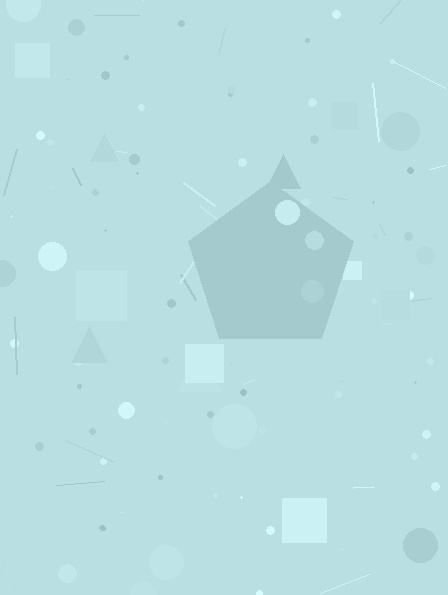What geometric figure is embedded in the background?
A pentagon is embedded in the background.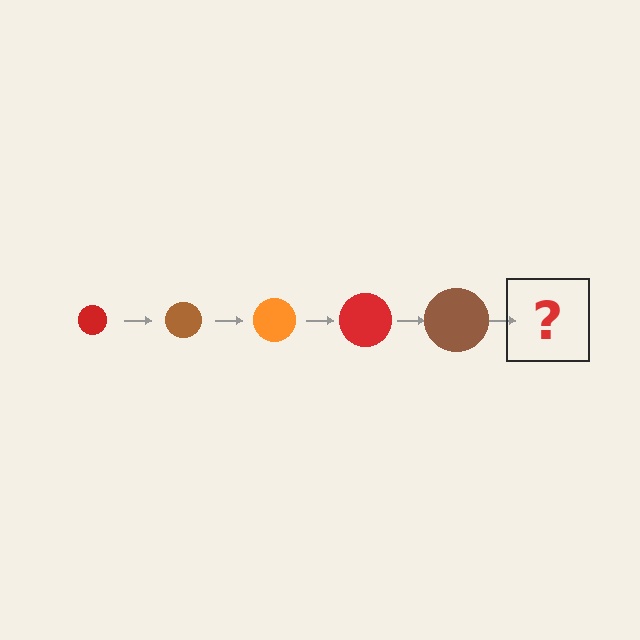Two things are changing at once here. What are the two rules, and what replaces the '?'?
The two rules are that the circle grows larger each step and the color cycles through red, brown, and orange. The '?' should be an orange circle, larger than the previous one.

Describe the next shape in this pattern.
It should be an orange circle, larger than the previous one.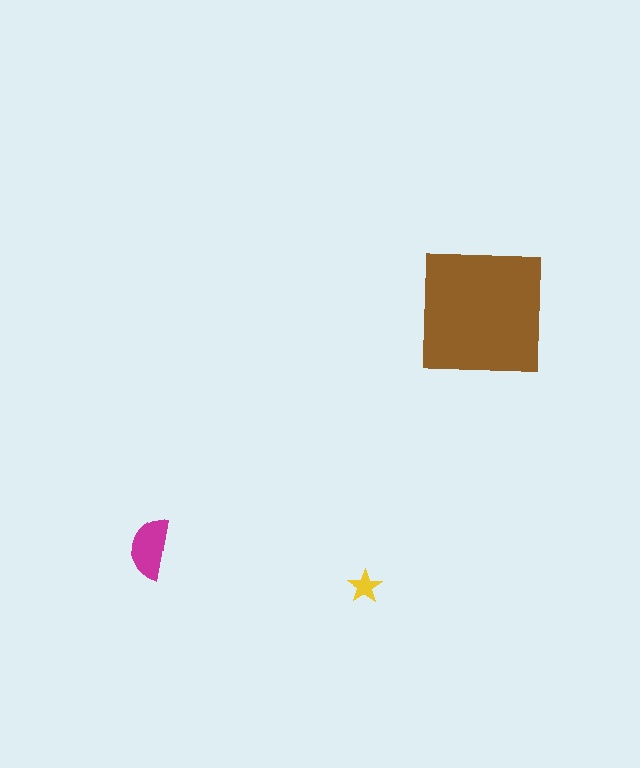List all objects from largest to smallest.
The brown square, the magenta semicircle, the yellow star.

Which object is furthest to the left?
The magenta semicircle is leftmost.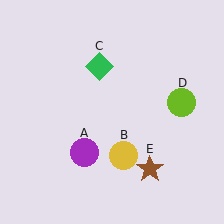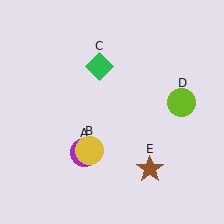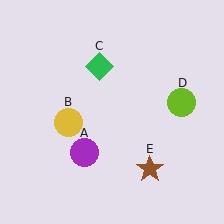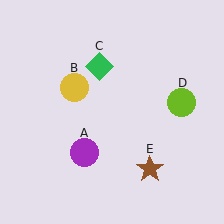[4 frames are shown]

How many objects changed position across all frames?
1 object changed position: yellow circle (object B).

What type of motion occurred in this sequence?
The yellow circle (object B) rotated clockwise around the center of the scene.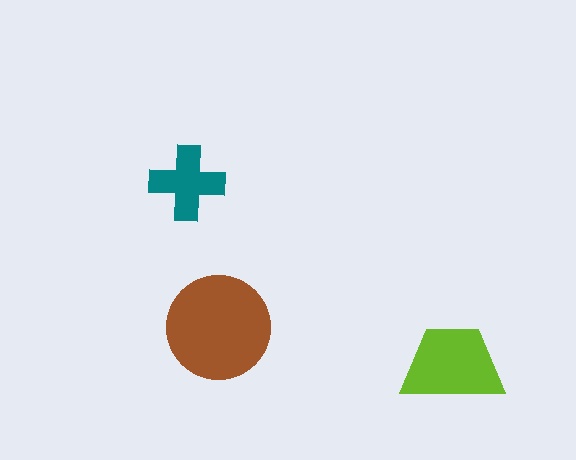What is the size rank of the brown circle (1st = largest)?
1st.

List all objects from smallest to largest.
The teal cross, the lime trapezoid, the brown circle.